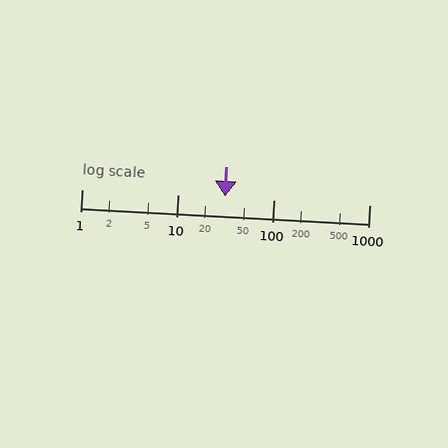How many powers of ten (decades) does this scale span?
The scale spans 3 decades, from 1 to 1000.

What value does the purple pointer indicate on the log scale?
The pointer indicates approximately 31.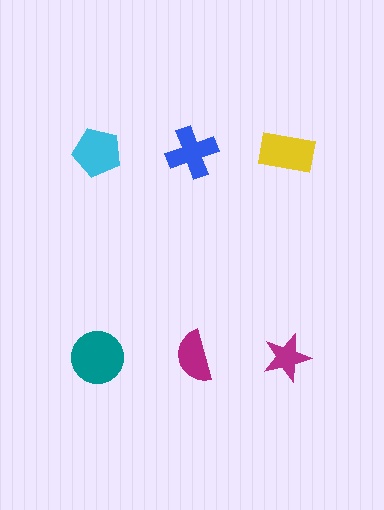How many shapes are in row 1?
3 shapes.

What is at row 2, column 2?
A magenta semicircle.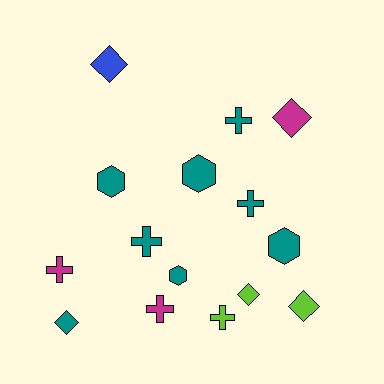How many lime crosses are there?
There is 1 lime cross.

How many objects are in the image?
There are 15 objects.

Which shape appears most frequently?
Cross, with 6 objects.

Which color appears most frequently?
Teal, with 8 objects.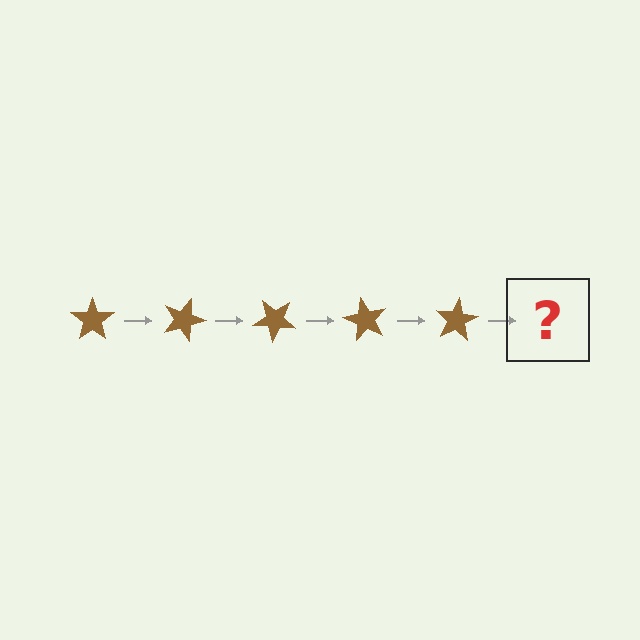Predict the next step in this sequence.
The next step is a brown star rotated 100 degrees.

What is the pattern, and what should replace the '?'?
The pattern is that the star rotates 20 degrees each step. The '?' should be a brown star rotated 100 degrees.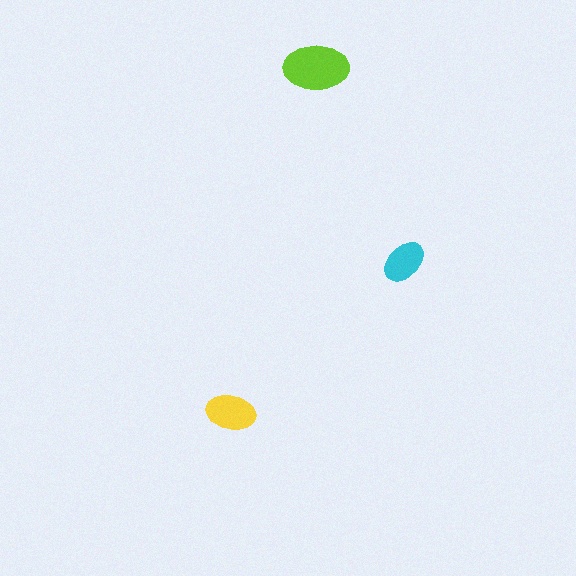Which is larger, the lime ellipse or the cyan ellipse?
The lime one.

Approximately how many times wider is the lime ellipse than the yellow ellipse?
About 1.5 times wider.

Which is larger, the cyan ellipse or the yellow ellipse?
The yellow one.